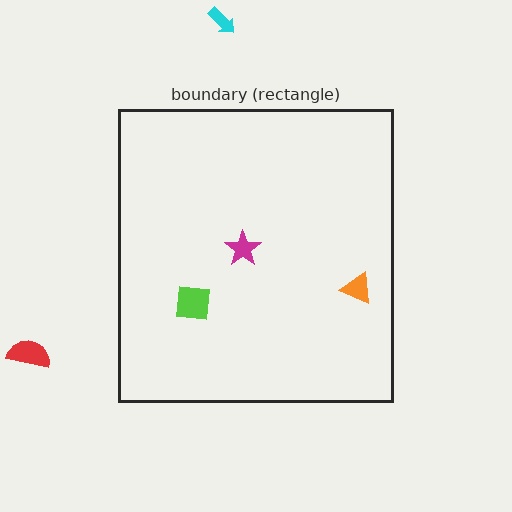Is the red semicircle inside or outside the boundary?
Outside.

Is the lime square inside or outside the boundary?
Inside.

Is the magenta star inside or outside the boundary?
Inside.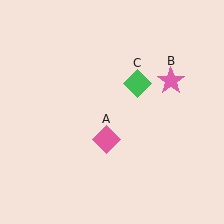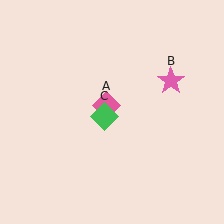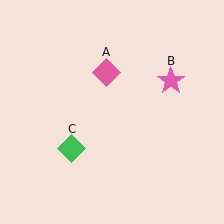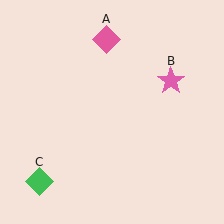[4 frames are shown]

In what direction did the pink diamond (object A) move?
The pink diamond (object A) moved up.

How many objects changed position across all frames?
2 objects changed position: pink diamond (object A), green diamond (object C).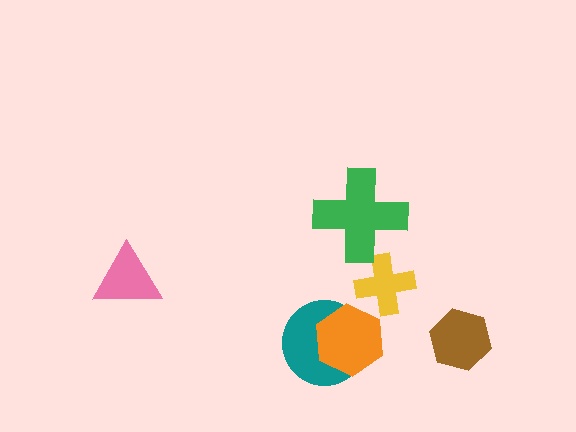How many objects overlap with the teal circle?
1 object overlaps with the teal circle.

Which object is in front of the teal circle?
The orange hexagon is in front of the teal circle.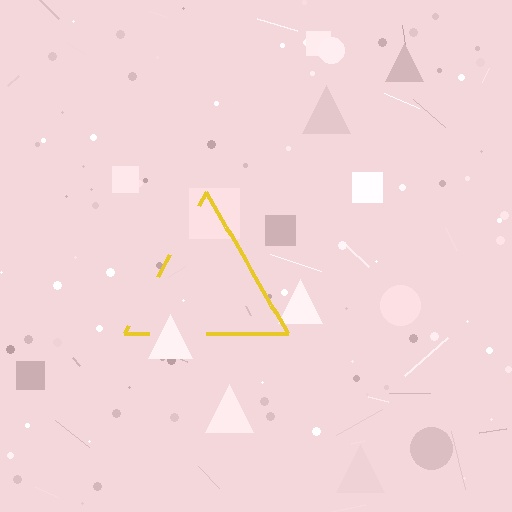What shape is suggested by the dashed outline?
The dashed outline suggests a triangle.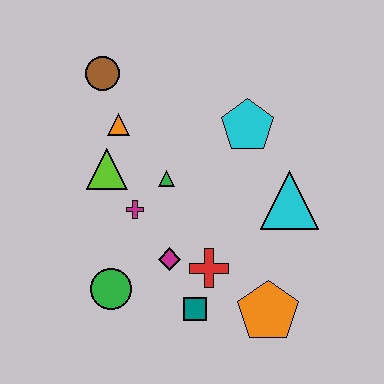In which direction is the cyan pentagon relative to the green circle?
The cyan pentagon is above the green circle.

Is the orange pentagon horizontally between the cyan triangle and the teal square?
Yes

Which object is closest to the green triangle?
The magenta cross is closest to the green triangle.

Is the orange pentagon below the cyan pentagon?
Yes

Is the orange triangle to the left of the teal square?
Yes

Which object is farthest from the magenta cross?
The orange pentagon is farthest from the magenta cross.